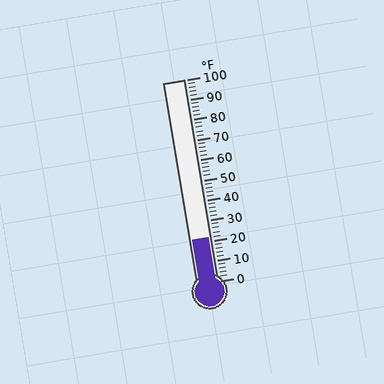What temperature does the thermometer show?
The thermometer shows approximately 22°F.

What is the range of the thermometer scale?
The thermometer scale ranges from 0°F to 100°F.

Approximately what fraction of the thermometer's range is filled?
The thermometer is filled to approximately 20% of its range.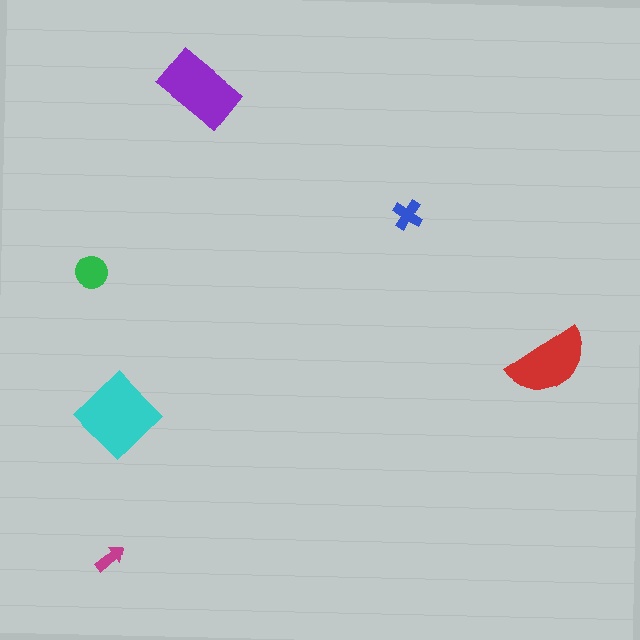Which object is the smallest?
The magenta arrow.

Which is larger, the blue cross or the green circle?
The green circle.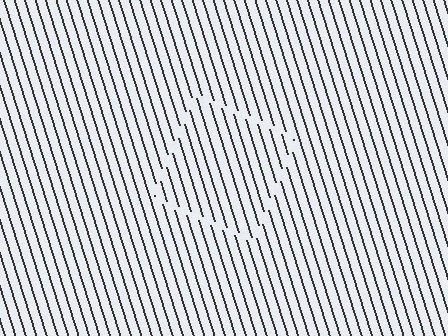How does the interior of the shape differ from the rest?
The interior of the shape contains the same grating, shifted by half a period — the contour is defined by the phase discontinuity where line-ends from the inner and outer gratings abut.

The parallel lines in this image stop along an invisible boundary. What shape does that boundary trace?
An illusory square. The interior of the shape contains the same grating, shifted by half a period — the contour is defined by the phase discontinuity where line-ends from the inner and outer gratings abut.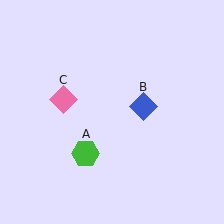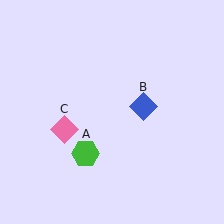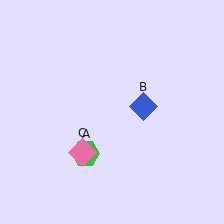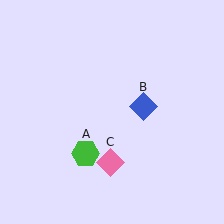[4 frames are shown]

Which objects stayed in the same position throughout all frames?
Green hexagon (object A) and blue diamond (object B) remained stationary.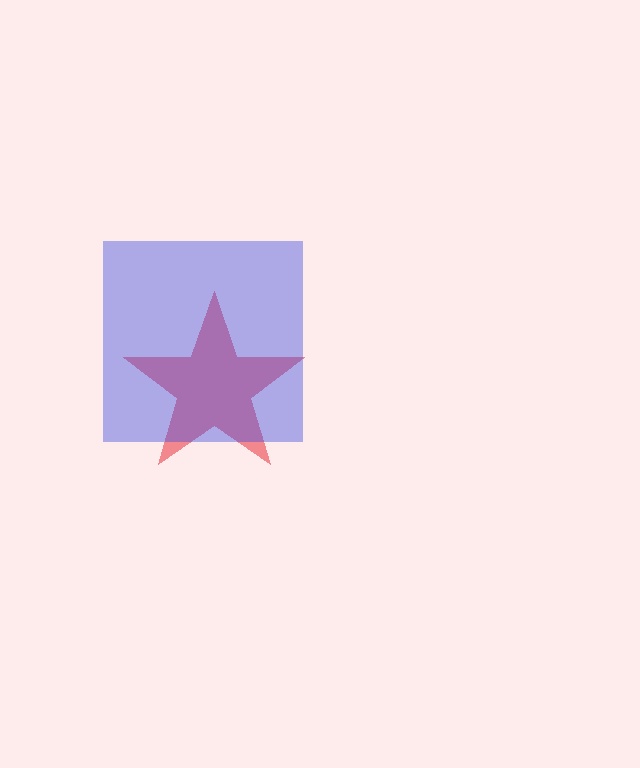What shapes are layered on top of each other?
The layered shapes are: a red star, a blue square.